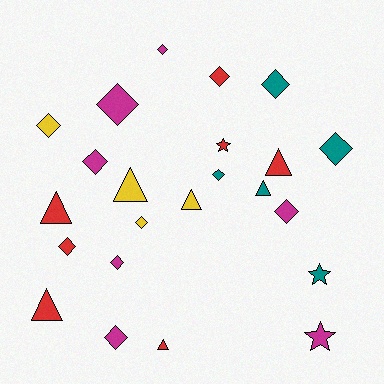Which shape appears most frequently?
Diamond, with 13 objects.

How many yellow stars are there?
There are no yellow stars.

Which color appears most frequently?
Magenta, with 7 objects.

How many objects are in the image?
There are 23 objects.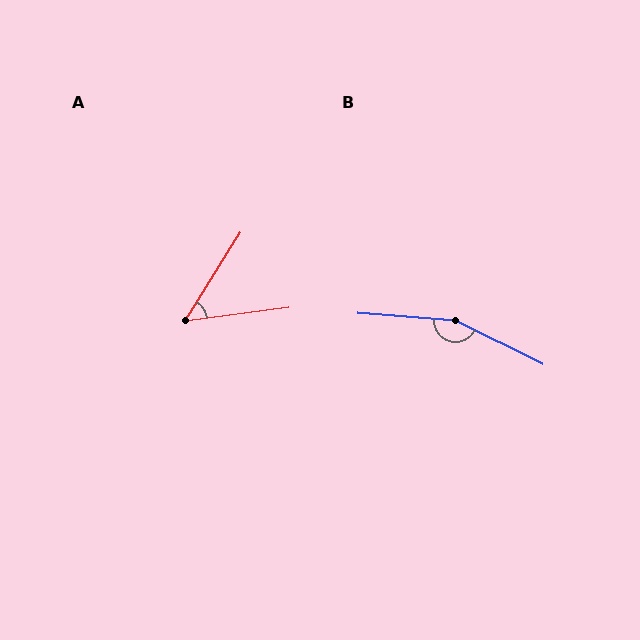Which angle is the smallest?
A, at approximately 50 degrees.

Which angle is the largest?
B, at approximately 158 degrees.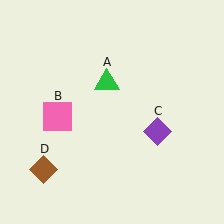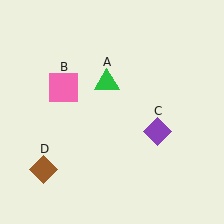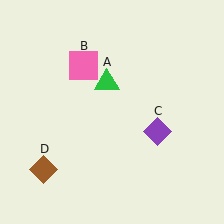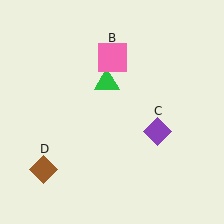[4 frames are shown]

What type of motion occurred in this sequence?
The pink square (object B) rotated clockwise around the center of the scene.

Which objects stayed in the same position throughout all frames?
Green triangle (object A) and purple diamond (object C) and brown diamond (object D) remained stationary.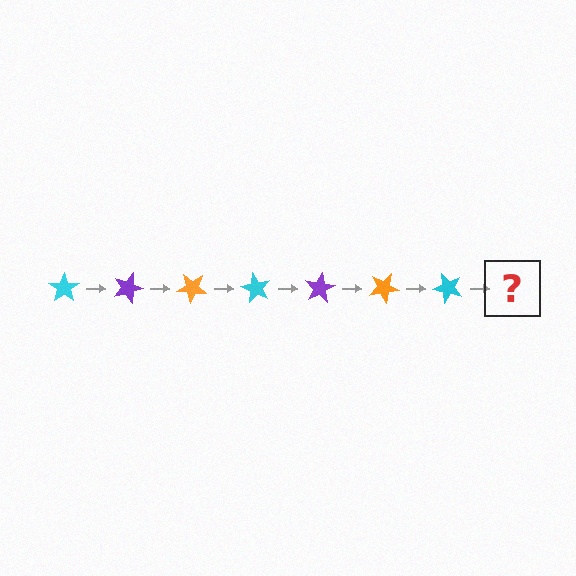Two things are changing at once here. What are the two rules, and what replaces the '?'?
The two rules are that it rotates 20 degrees each step and the color cycles through cyan, purple, and orange. The '?' should be a purple star, rotated 140 degrees from the start.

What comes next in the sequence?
The next element should be a purple star, rotated 140 degrees from the start.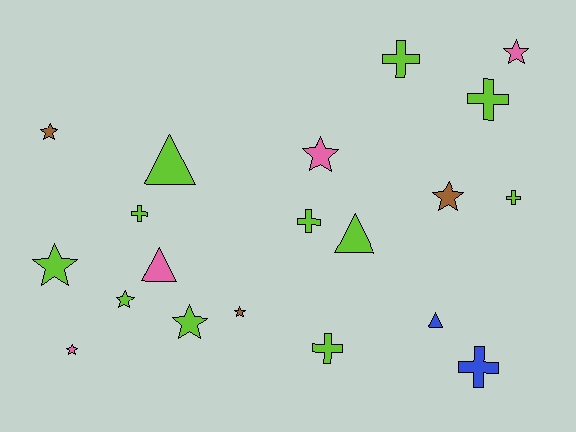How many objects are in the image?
There are 20 objects.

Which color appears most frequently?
Lime, with 11 objects.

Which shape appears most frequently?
Star, with 9 objects.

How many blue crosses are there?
There is 1 blue cross.